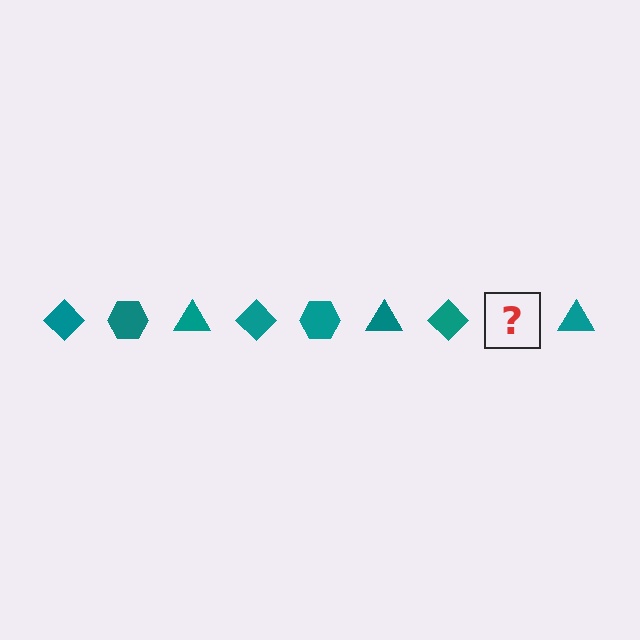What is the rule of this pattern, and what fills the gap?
The rule is that the pattern cycles through diamond, hexagon, triangle shapes in teal. The gap should be filled with a teal hexagon.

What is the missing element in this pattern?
The missing element is a teal hexagon.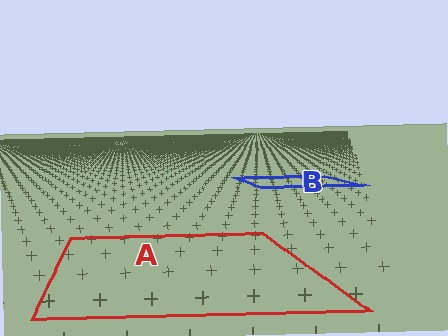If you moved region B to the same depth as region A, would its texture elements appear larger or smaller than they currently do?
They would appear larger. At a closer depth, the same texture elements are projected at a bigger on-screen size.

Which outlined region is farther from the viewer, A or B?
Region B is farther from the viewer — the texture elements inside it appear smaller and more densely packed.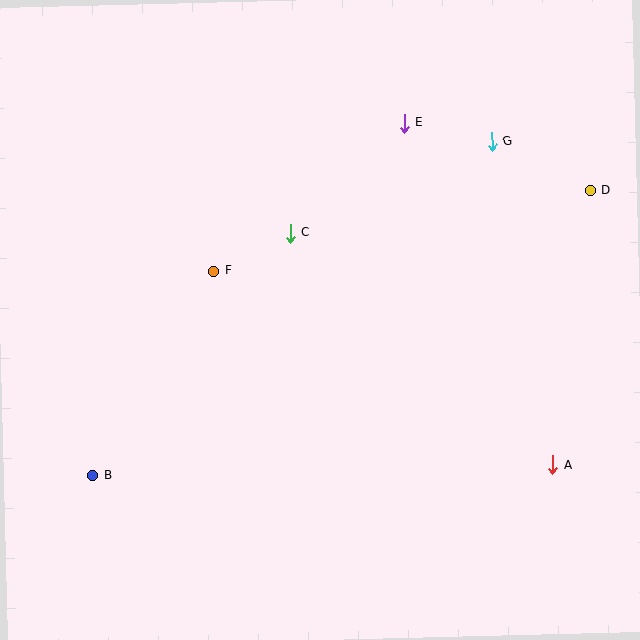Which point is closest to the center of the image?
Point C at (290, 233) is closest to the center.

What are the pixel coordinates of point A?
Point A is at (552, 465).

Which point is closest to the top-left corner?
Point F is closest to the top-left corner.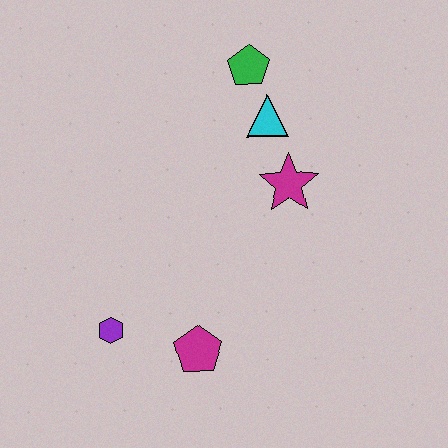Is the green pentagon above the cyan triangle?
Yes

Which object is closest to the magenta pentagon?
The purple hexagon is closest to the magenta pentagon.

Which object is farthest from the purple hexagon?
The green pentagon is farthest from the purple hexagon.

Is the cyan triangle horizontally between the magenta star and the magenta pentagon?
Yes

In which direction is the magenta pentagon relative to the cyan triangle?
The magenta pentagon is below the cyan triangle.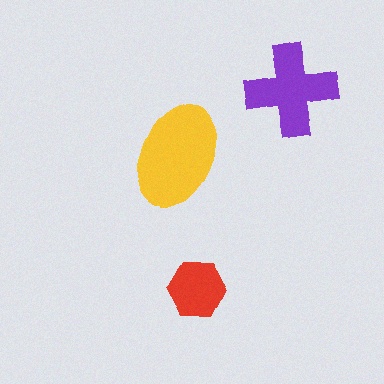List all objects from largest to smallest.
The yellow ellipse, the purple cross, the red hexagon.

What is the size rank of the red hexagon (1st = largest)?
3rd.